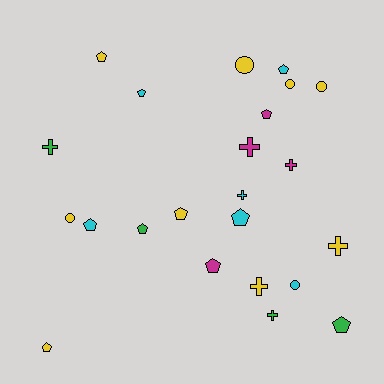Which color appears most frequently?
Yellow, with 9 objects.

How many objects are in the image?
There are 23 objects.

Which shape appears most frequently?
Pentagon, with 11 objects.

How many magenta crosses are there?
There are 2 magenta crosses.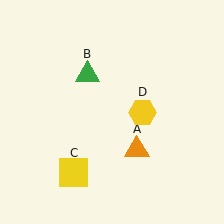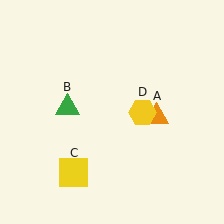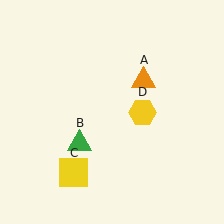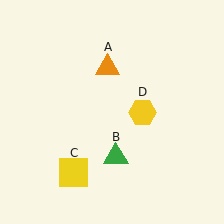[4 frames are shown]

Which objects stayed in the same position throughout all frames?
Yellow square (object C) and yellow hexagon (object D) remained stationary.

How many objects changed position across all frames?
2 objects changed position: orange triangle (object A), green triangle (object B).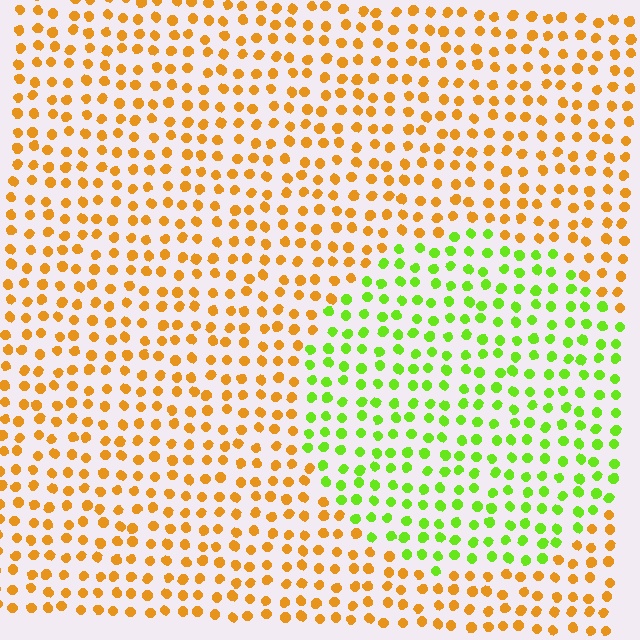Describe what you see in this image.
The image is filled with small orange elements in a uniform arrangement. A circle-shaped region is visible where the elements are tinted to a slightly different hue, forming a subtle color boundary.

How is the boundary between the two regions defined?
The boundary is defined purely by a slight shift in hue (about 63 degrees). Spacing, size, and orientation are identical on both sides.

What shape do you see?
I see a circle.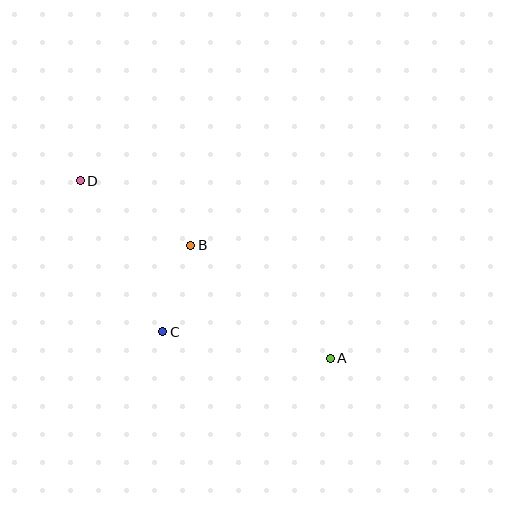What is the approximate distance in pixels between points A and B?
The distance between A and B is approximately 180 pixels.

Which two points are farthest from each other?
Points A and D are farthest from each other.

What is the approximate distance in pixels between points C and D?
The distance between C and D is approximately 172 pixels.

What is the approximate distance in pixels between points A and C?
The distance between A and C is approximately 170 pixels.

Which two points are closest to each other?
Points B and C are closest to each other.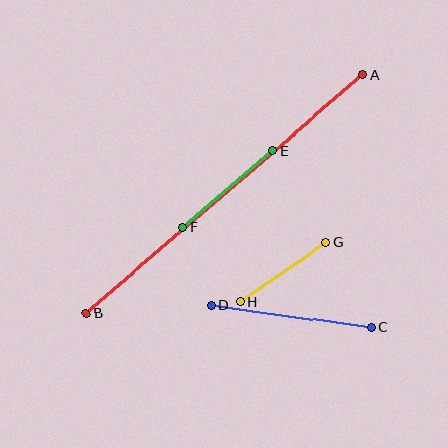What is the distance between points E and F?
The distance is approximately 118 pixels.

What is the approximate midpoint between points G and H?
The midpoint is at approximately (283, 272) pixels.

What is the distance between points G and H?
The distance is approximately 104 pixels.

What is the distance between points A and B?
The distance is approximately 365 pixels.